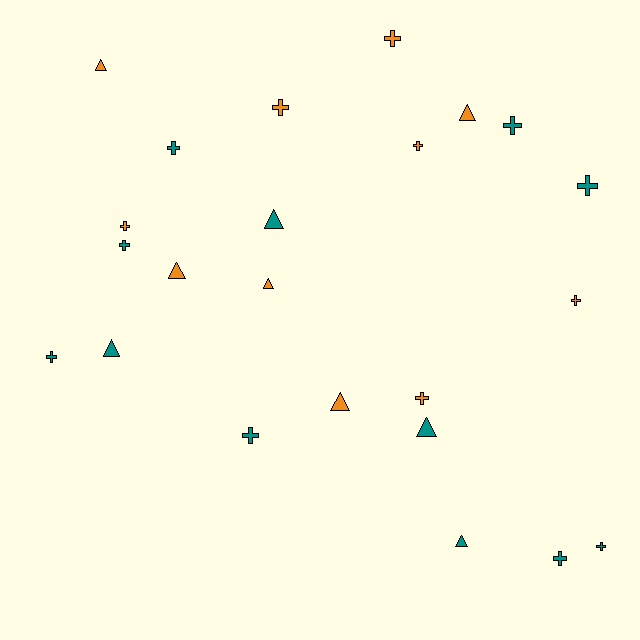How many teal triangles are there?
There are 4 teal triangles.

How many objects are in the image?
There are 23 objects.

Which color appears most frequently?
Teal, with 12 objects.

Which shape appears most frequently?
Cross, with 14 objects.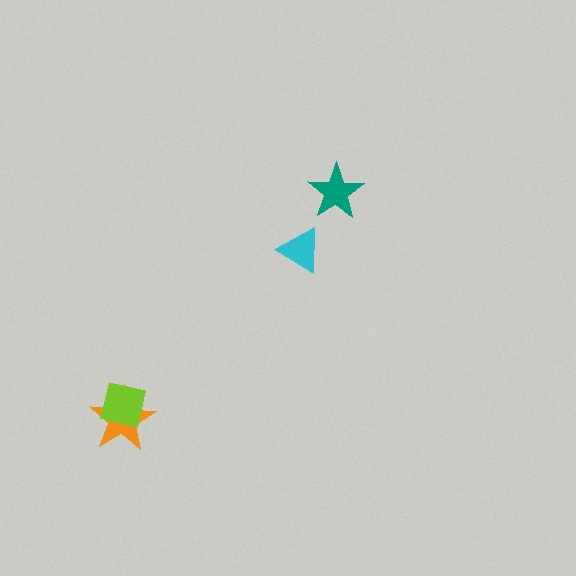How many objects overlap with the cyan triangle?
0 objects overlap with the cyan triangle.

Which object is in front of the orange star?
The lime square is in front of the orange star.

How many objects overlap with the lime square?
1 object overlaps with the lime square.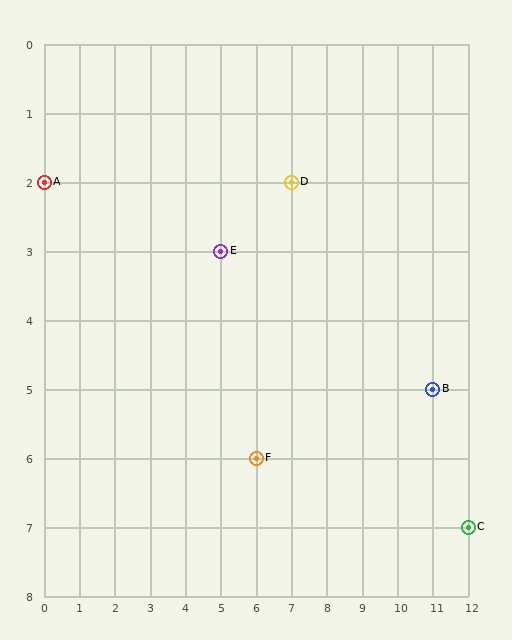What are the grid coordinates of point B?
Point B is at grid coordinates (11, 5).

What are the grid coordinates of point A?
Point A is at grid coordinates (0, 2).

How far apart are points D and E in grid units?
Points D and E are 2 columns and 1 row apart (about 2.2 grid units diagonally).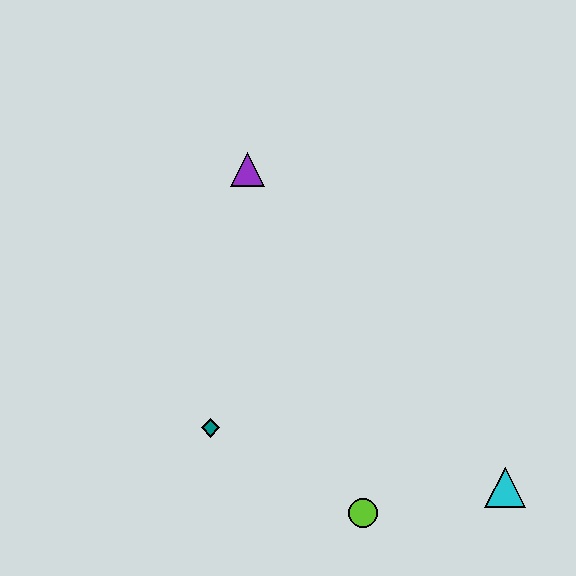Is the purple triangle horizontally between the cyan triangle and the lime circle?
No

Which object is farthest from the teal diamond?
The cyan triangle is farthest from the teal diamond.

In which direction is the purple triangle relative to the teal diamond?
The purple triangle is above the teal diamond.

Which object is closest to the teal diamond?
The lime circle is closest to the teal diamond.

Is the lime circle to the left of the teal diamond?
No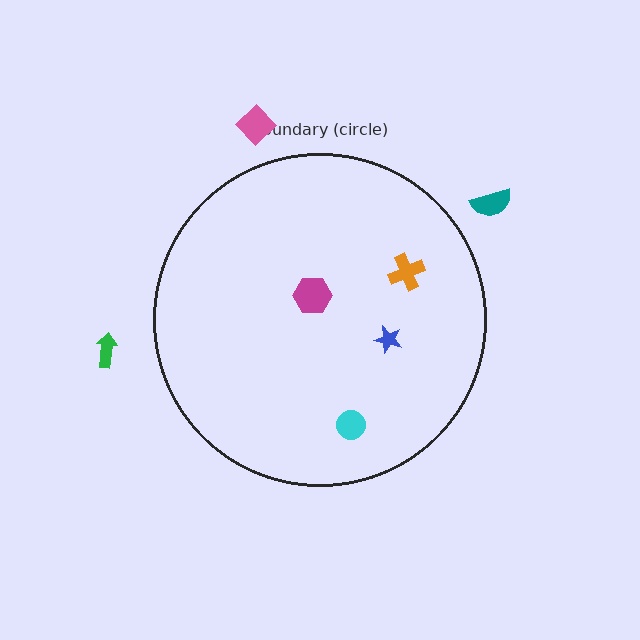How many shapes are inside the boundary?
4 inside, 3 outside.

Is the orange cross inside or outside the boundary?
Inside.